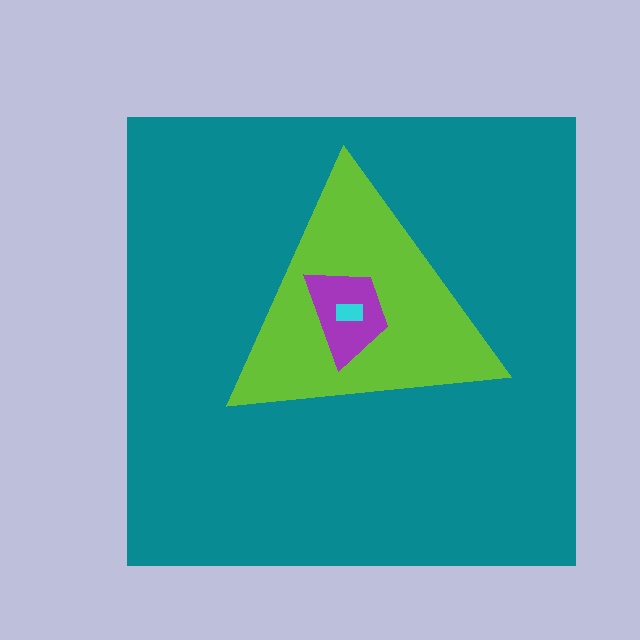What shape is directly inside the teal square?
The lime triangle.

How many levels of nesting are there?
4.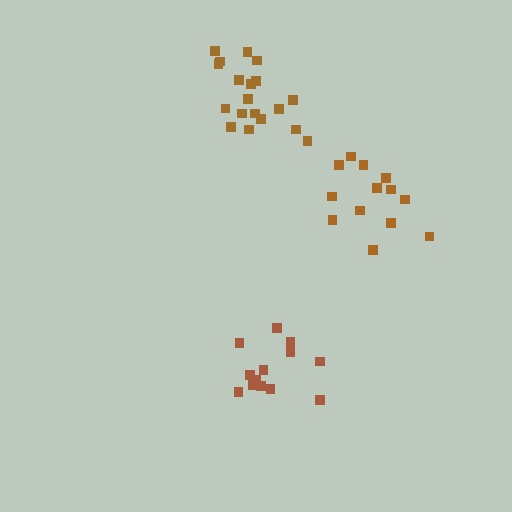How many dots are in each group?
Group 1: 13 dots, Group 2: 13 dots, Group 3: 19 dots (45 total).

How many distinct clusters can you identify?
There are 3 distinct clusters.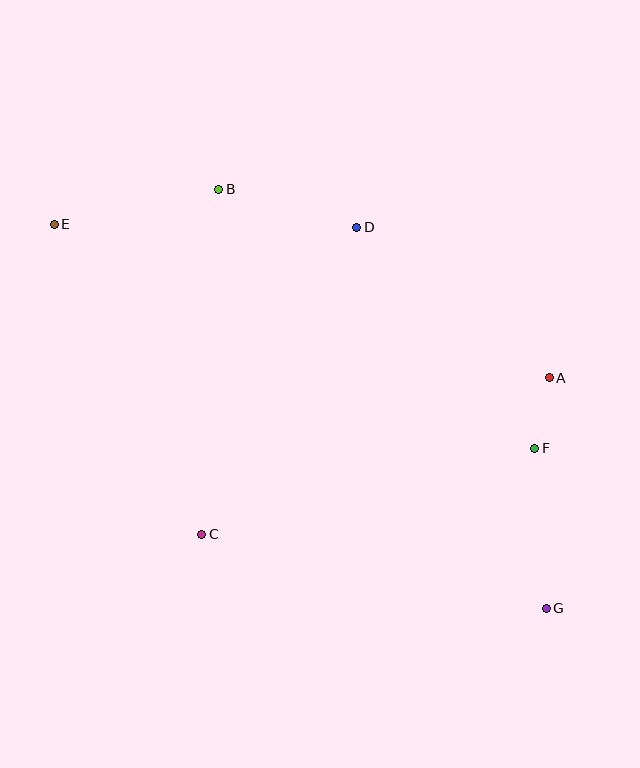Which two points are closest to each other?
Points A and F are closest to each other.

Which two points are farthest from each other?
Points E and G are farthest from each other.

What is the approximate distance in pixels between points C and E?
The distance between C and E is approximately 343 pixels.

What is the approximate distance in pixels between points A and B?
The distance between A and B is approximately 380 pixels.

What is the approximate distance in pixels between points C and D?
The distance between C and D is approximately 344 pixels.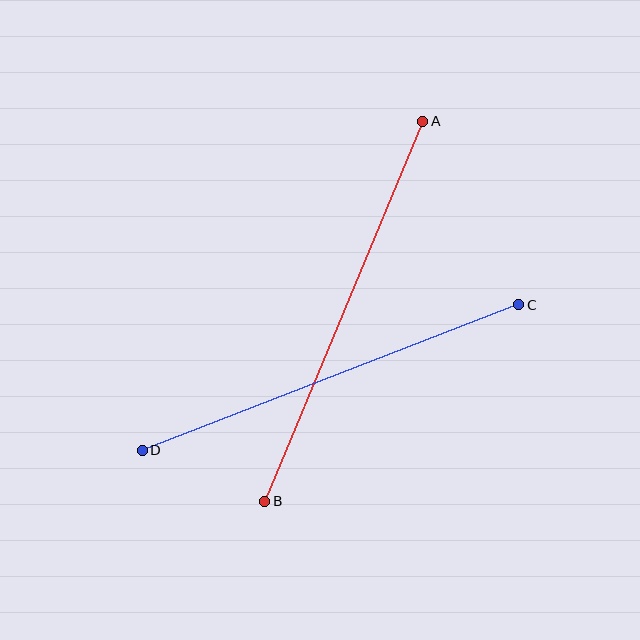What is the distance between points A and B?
The distance is approximately 411 pixels.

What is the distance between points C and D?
The distance is approximately 403 pixels.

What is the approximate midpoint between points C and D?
The midpoint is at approximately (330, 377) pixels.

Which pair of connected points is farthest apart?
Points A and B are farthest apart.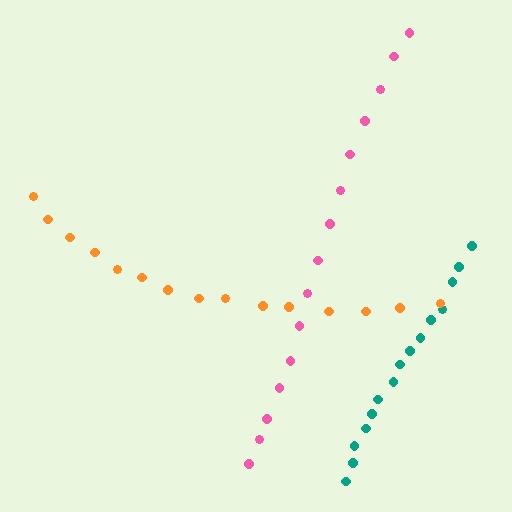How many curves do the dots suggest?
There are 3 distinct paths.